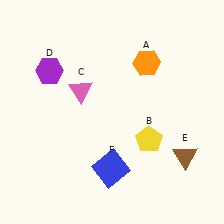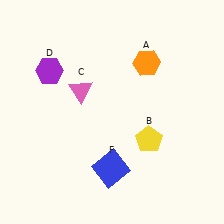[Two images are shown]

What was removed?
The brown triangle (E) was removed in Image 2.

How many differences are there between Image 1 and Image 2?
There is 1 difference between the two images.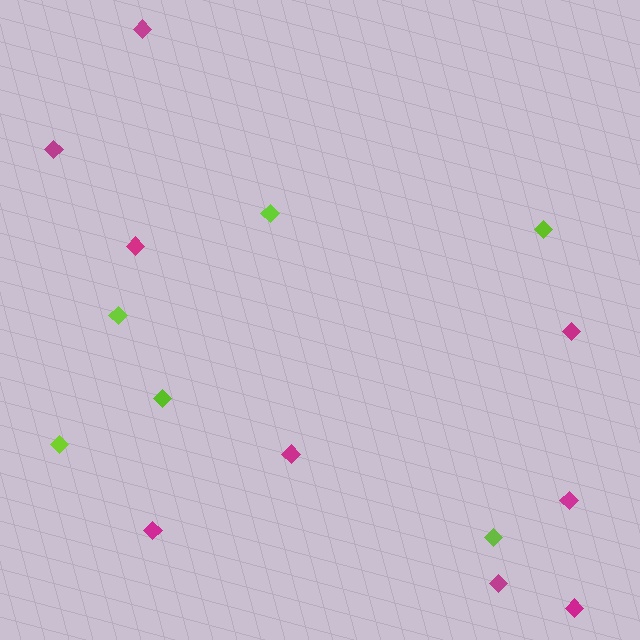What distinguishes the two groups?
There are 2 groups: one group of lime diamonds (6) and one group of magenta diamonds (9).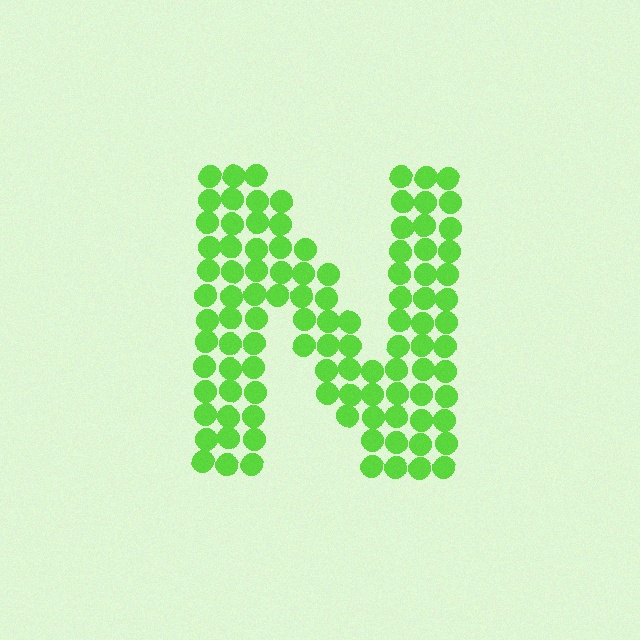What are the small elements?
The small elements are circles.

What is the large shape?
The large shape is the letter N.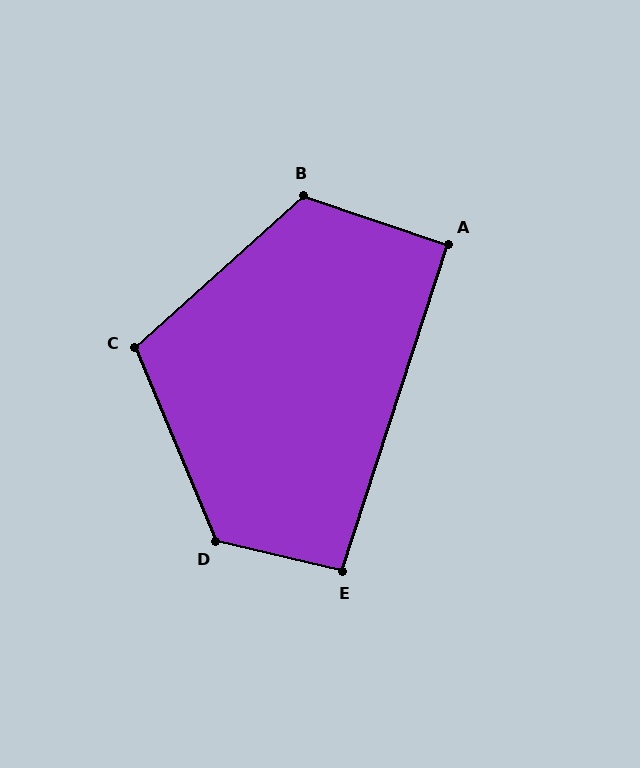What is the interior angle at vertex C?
Approximately 109 degrees (obtuse).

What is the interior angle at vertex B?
Approximately 119 degrees (obtuse).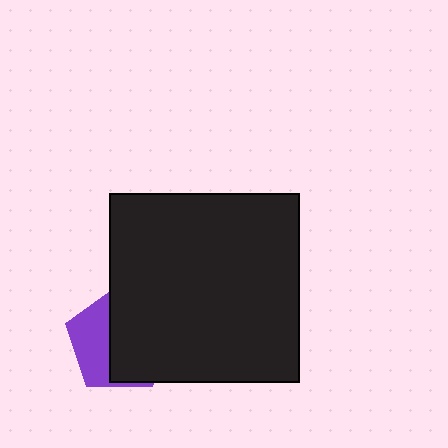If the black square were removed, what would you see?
You would see the complete purple pentagon.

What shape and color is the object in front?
The object in front is a black square.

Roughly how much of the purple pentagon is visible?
A small part of it is visible (roughly 39%).